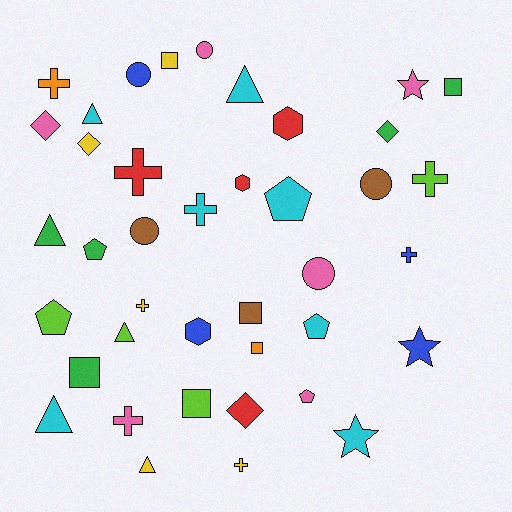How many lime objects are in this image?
There are 4 lime objects.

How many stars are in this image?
There are 3 stars.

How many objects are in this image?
There are 40 objects.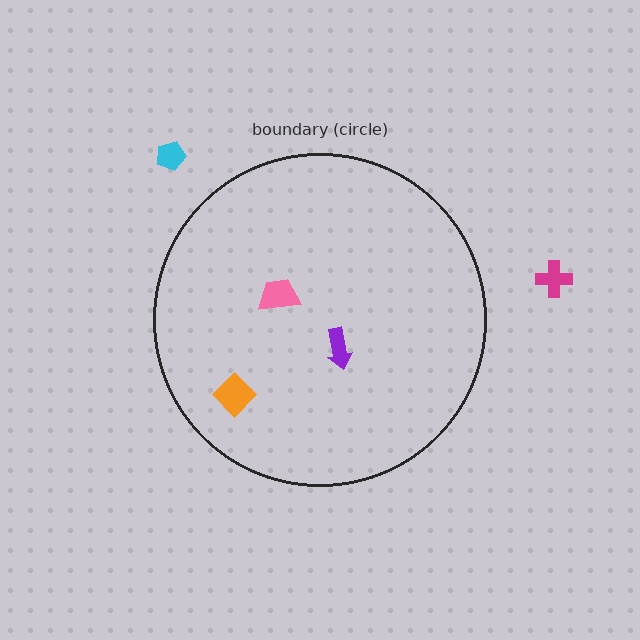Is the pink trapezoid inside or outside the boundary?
Inside.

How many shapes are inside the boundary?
3 inside, 2 outside.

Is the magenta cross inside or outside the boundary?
Outside.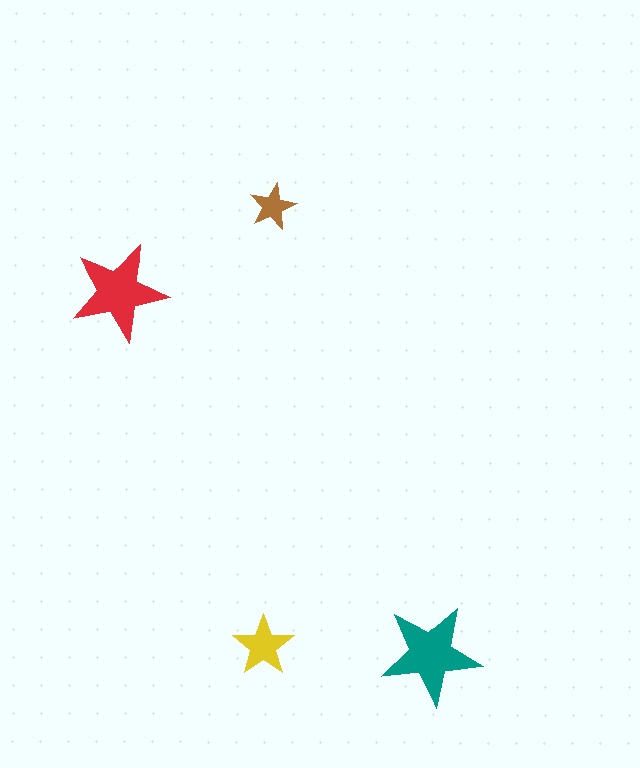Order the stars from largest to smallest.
the teal one, the red one, the yellow one, the brown one.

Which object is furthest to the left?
The red star is leftmost.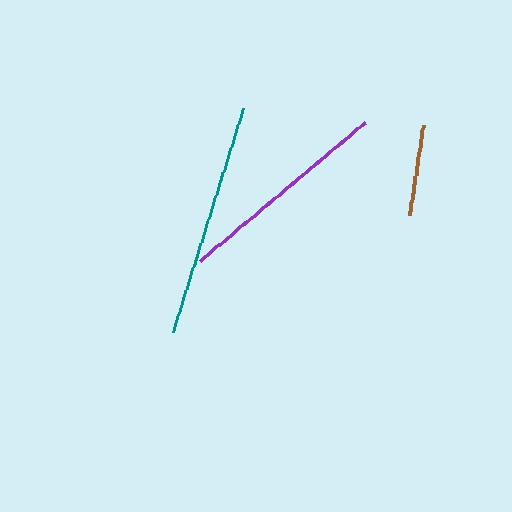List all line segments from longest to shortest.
From longest to shortest: teal, purple, brown.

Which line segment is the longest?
The teal line is the longest at approximately 234 pixels.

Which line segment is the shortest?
The brown line is the shortest at approximately 92 pixels.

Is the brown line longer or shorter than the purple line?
The purple line is longer than the brown line.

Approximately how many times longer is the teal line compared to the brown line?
The teal line is approximately 2.5 times the length of the brown line.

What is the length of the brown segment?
The brown segment is approximately 92 pixels long.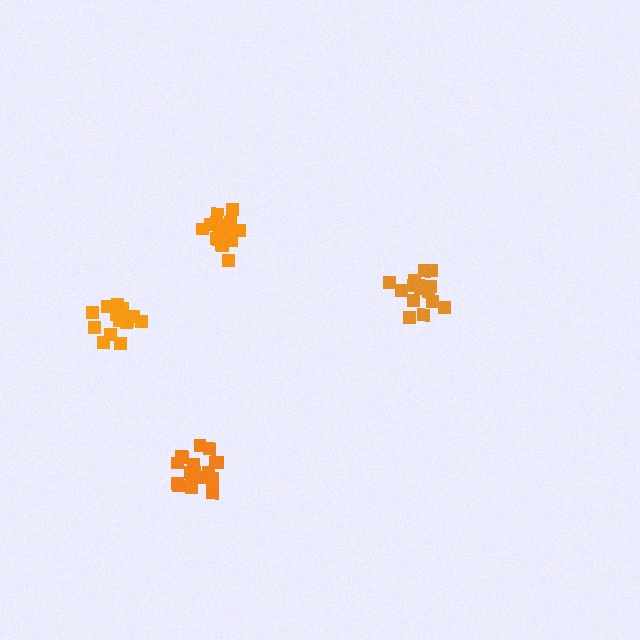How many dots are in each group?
Group 1: 19 dots, Group 2: 14 dots, Group 3: 17 dots, Group 4: 16 dots (66 total).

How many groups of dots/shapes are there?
There are 4 groups.